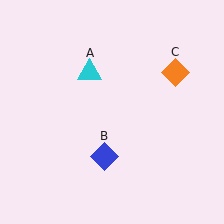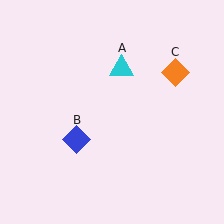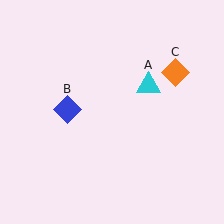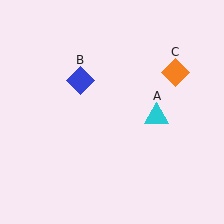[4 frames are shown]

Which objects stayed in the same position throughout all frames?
Orange diamond (object C) remained stationary.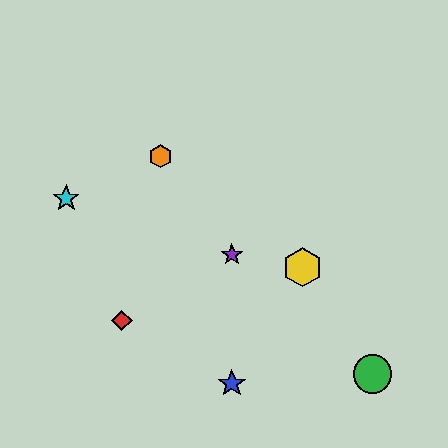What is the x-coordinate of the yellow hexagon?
The yellow hexagon is at x≈302.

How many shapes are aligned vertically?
2 shapes (the blue star, the purple star) are aligned vertically.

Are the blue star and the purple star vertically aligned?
Yes, both are at x≈232.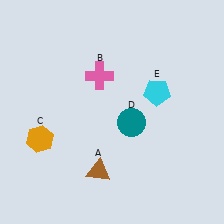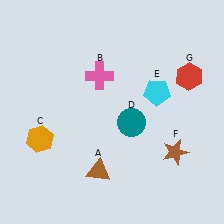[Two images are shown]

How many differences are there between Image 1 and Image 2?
There are 2 differences between the two images.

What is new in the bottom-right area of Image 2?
A brown star (F) was added in the bottom-right area of Image 2.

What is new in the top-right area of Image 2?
A red hexagon (G) was added in the top-right area of Image 2.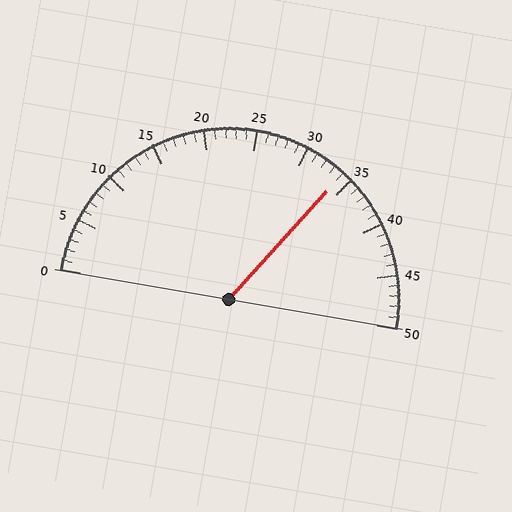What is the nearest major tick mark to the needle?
The nearest major tick mark is 35.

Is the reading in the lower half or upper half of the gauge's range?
The reading is in the upper half of the range (0 to 50).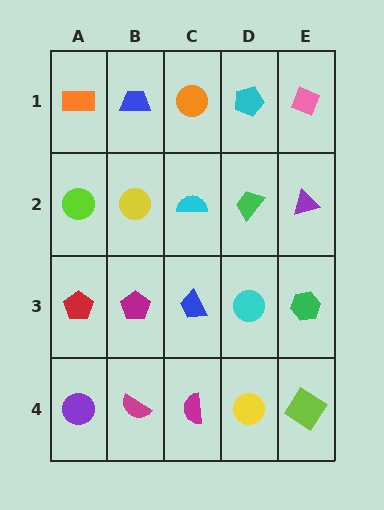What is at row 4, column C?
A magenta semicircle.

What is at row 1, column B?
A blue trapezoid.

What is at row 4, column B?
A magenta semicircle.